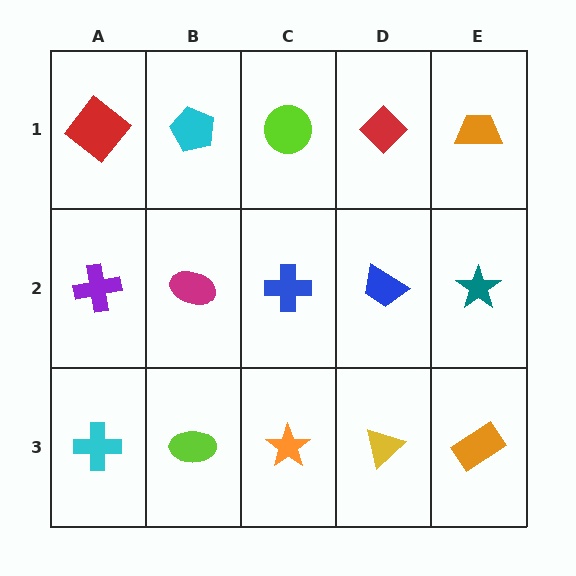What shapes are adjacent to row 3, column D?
A blue trapezoid (row 2, column D), an orange star (row 3, column C), an orange rectangle (row 3, column E).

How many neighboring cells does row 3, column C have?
3.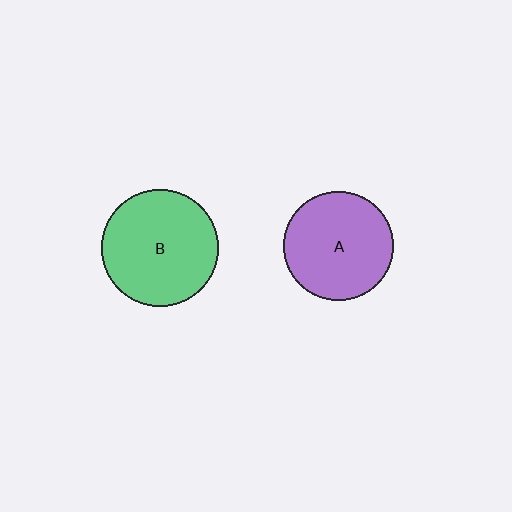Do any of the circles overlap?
No, none of the circles overlap.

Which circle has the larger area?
Circle B (green).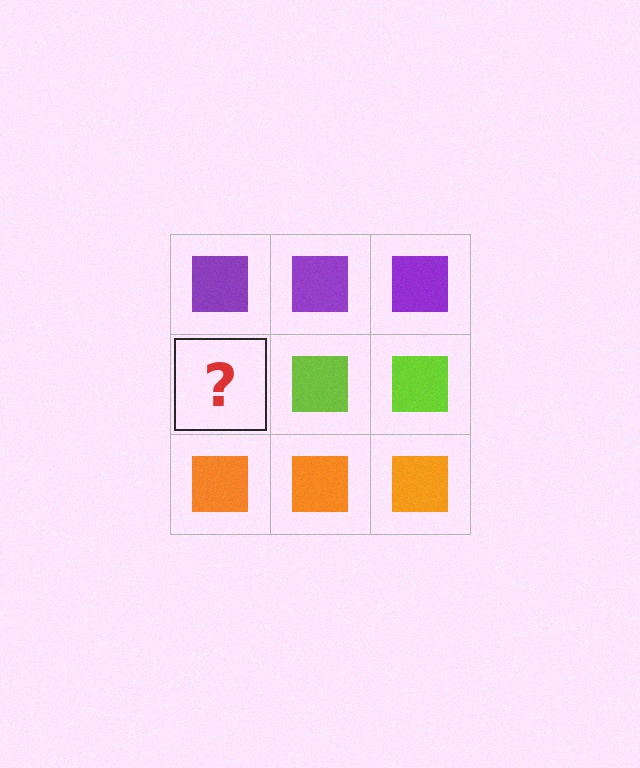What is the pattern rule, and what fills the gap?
The rule is that each row has a consistent color. The gap should be filled with a lime square.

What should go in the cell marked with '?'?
The missing cell should contain a lime square.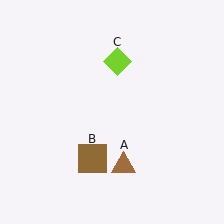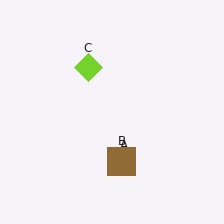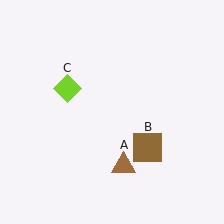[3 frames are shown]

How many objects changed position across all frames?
2 objects changed position: brown square (object B), lime diamond (object C).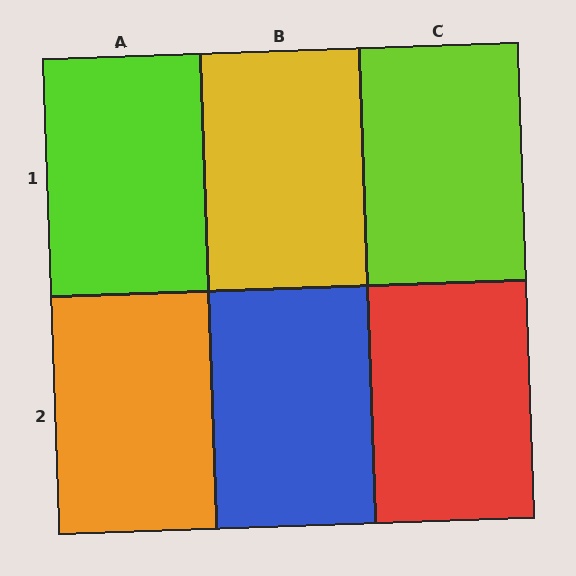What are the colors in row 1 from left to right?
Lime, yellow, lime.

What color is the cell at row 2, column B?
Blue.